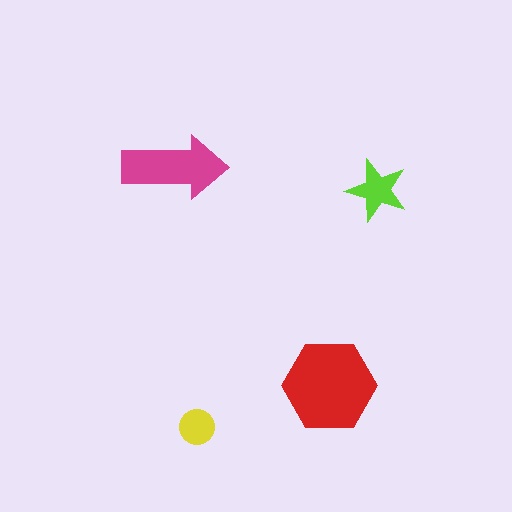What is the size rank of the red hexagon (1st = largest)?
1st.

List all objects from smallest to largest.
The yellow circle, the lime star, the magenta arrow, the red hexagon.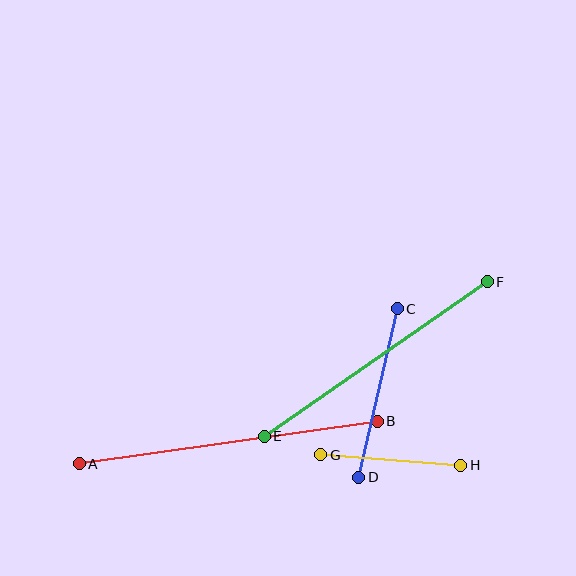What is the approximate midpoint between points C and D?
The midpoint is at approximately (378, 393) pixels.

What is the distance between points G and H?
The distance is approximately 140 pixels.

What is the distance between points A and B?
The distance is approximately 301 pixels.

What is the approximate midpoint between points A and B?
The midpoint is at approximately (228, 442) pixels.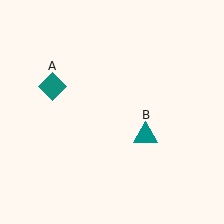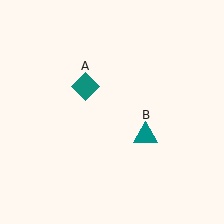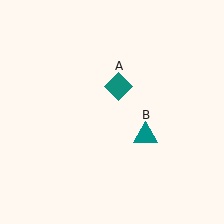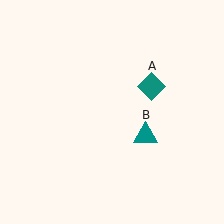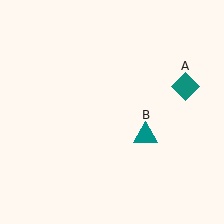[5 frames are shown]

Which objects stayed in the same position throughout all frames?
Teal triangle (object B) remained stationary.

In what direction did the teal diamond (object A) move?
The teal diamond (object A) moved right.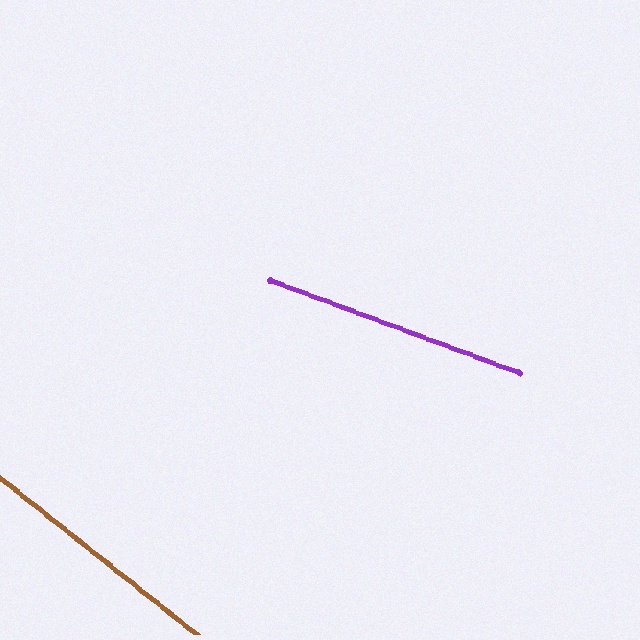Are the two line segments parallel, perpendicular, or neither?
Neither parallel nor perpendicular — they differ by about 18°.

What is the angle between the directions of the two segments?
Approximately 18 degrees.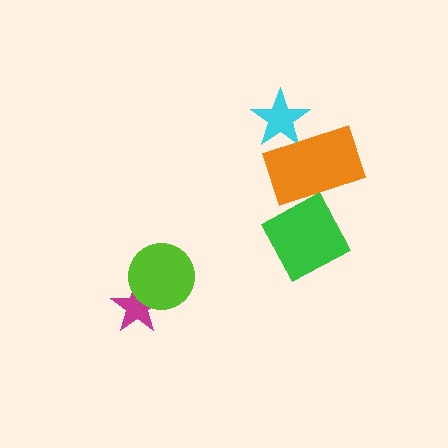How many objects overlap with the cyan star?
1 object overlaps with the cyan star.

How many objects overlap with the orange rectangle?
2 objects overlap with the orange rectangle.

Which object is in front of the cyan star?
The orange rectangle is in front of the cyan star.